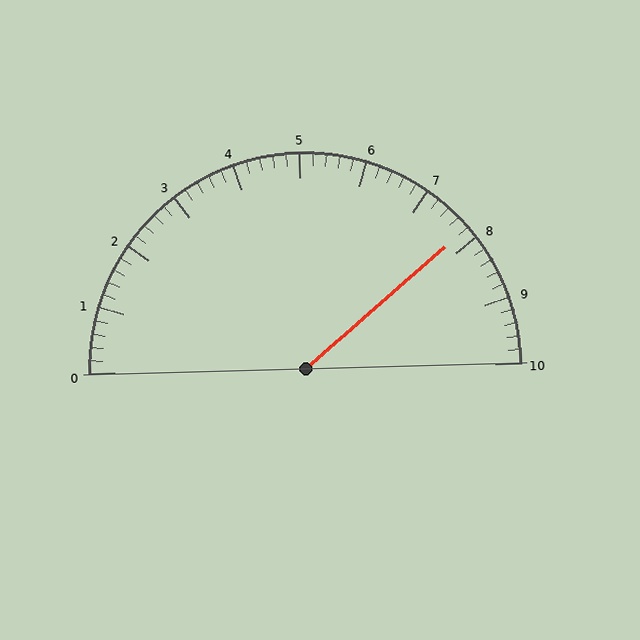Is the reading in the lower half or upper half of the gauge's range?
The reading is in the upper half of the range (0 to 10).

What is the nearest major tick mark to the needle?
The nearest major tick mark is 8.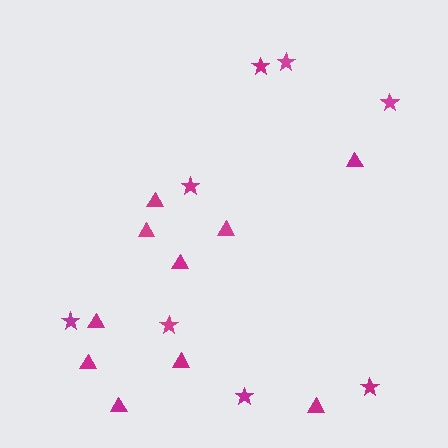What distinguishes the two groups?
There are 2 groups: one group of stars (8) and one group of triangles (10).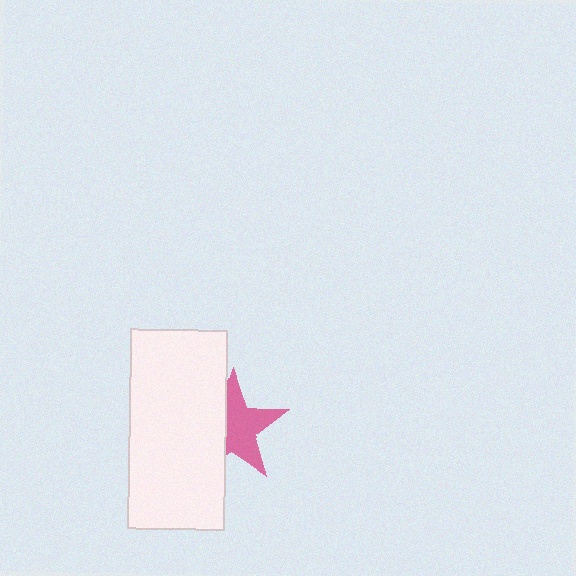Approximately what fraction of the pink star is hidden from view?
Roughly 40% of the pink star is hidden behind the white rectangle.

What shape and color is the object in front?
The object in front is a white rectangle.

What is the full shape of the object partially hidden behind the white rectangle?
The partially hidden object is a pink star.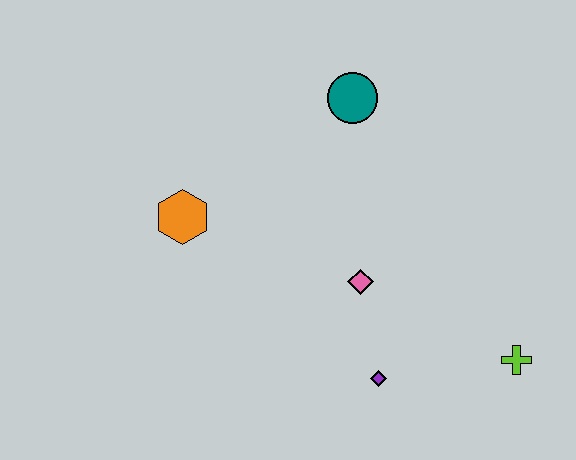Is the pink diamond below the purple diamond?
No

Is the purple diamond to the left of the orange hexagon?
No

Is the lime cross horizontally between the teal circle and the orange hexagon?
No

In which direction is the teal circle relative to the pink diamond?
The teal circle is above the pink diamond.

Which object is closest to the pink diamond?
The purple diamond is closest to the pink diamond.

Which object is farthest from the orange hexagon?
The lime cross is farthest from the orange hexagon.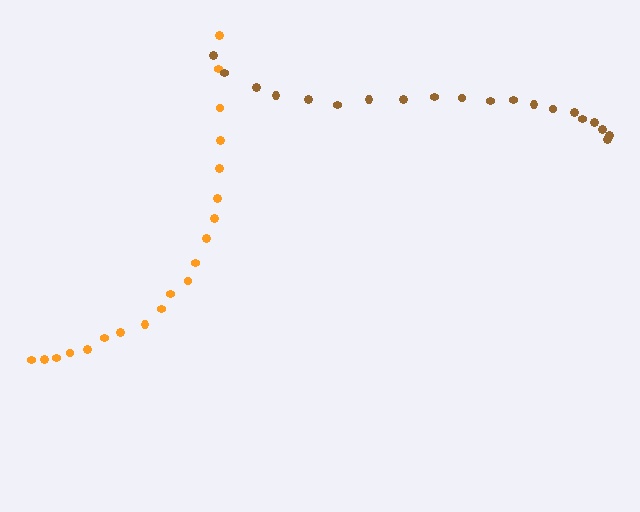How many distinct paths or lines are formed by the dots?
There are 2 distinct paths.